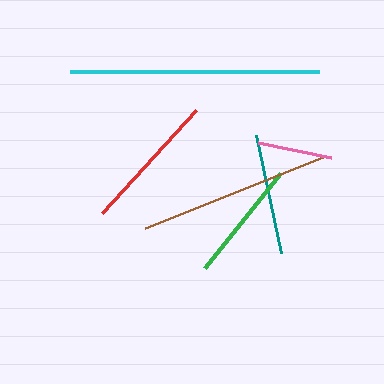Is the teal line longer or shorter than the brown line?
The brown line is longer than the teal line.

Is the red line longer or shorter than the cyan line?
The cyan line is longer than the red line.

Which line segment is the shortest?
The pink line is the shortest at approximately 75 pixels.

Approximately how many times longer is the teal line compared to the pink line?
The teal line is approximately 1.6 times the length of the pink line.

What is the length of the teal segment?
The teal segment is approximately 120 pixels long.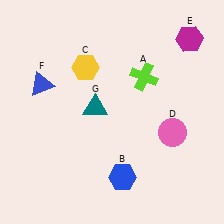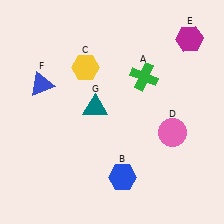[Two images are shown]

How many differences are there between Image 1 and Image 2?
There is 1 difference between the two images.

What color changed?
The cross (A) changed from lime in Image 1 to green in Image 2.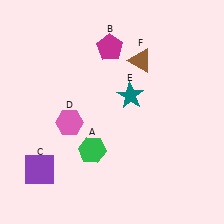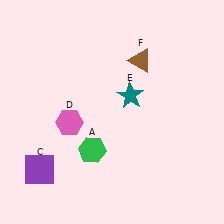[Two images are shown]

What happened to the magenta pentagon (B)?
The magenta pentagon (B) was removed in Image 2. It was in the top-left area of Image 1.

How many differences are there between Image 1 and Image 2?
There is 1 difference between the two images.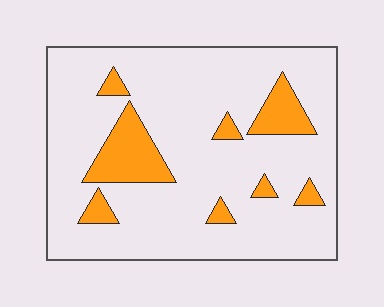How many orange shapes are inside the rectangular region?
8.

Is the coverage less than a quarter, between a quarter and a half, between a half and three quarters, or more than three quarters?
Less than a quarter.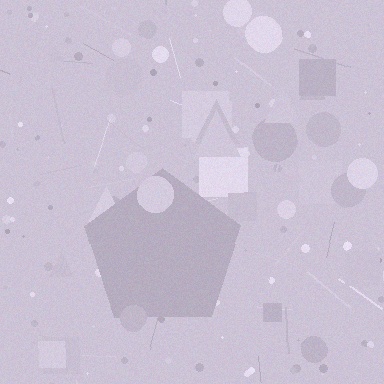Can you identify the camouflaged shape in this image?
The camouflaged shape is a pentagon.